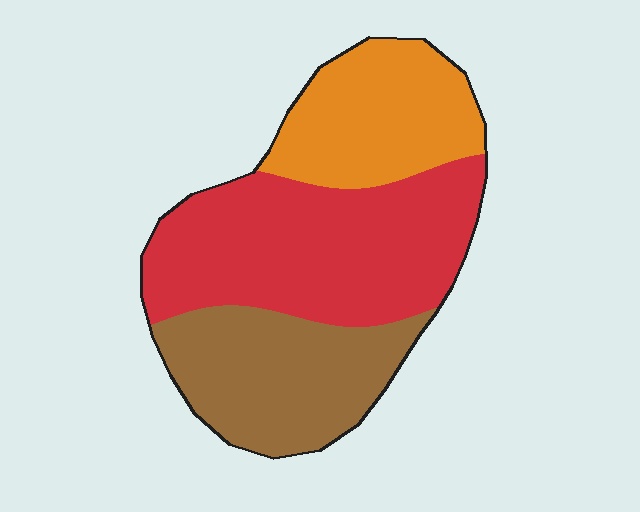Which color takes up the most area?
Red, at roughly 45%.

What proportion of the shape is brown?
Brown takes up between a quarter and a half of the shape.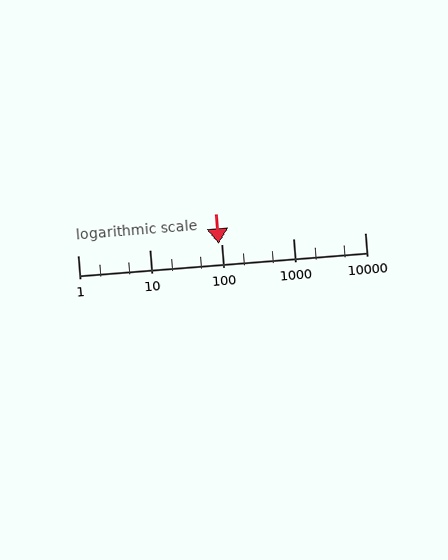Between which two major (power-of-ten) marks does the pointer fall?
The pointer is between 10 and 100.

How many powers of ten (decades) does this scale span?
The scale spans 4 decades, from 1 to 10000.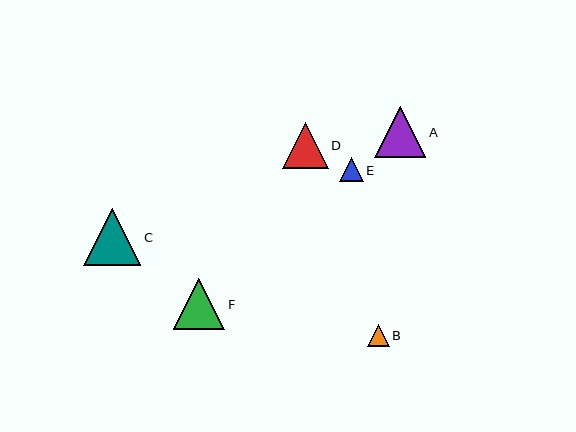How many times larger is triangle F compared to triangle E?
Triangle F is approximately 2.2 times the size of triangle E.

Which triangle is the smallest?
Triangle B is the smallest with a size of approximately 22 pixels.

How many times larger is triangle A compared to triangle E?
Triangle A is approximately 2.2 times the size of triangle E.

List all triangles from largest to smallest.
From largest to smallest: C, A, F, D, E, B.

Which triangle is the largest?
Triangle C is the largest with a size of approximately 57 pixels.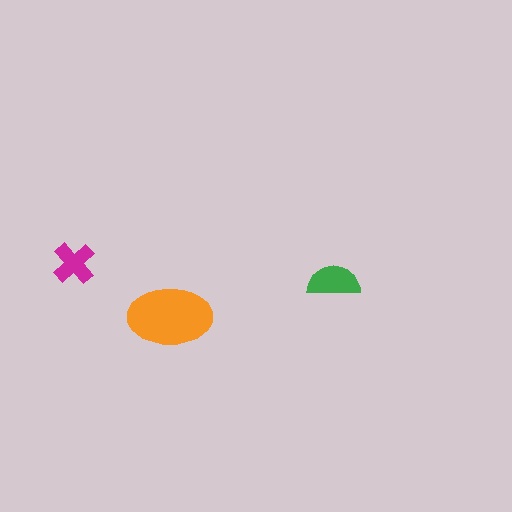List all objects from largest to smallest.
The orange ellipse, the green semicircle, the magenta cross.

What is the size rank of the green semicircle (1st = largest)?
2nd.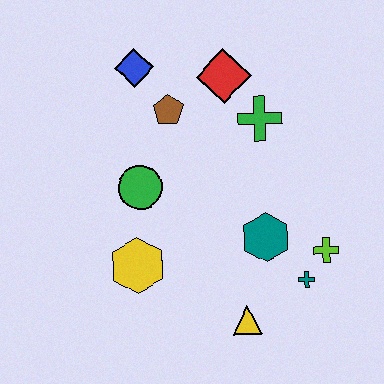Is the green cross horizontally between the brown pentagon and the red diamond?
No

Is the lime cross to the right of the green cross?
Yes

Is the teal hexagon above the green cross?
No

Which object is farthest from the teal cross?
The blue diamond is farthest from the teal cross.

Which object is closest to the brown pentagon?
The blue diamond is closest to the brown pentagon.